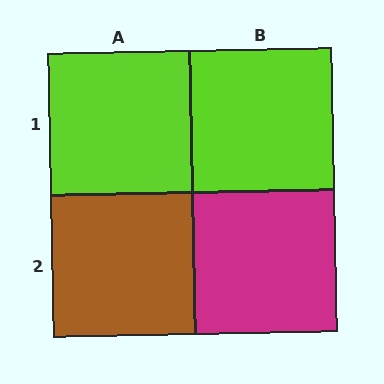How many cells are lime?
2 cells are lime.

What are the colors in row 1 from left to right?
Lime, lime.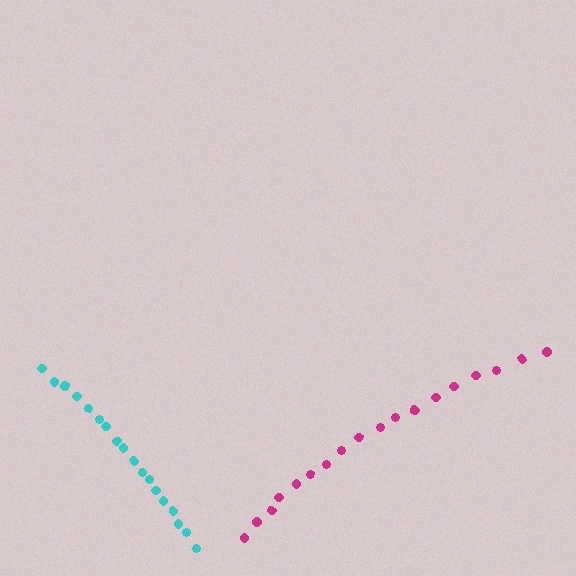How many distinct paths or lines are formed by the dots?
There are 2 distinct paths.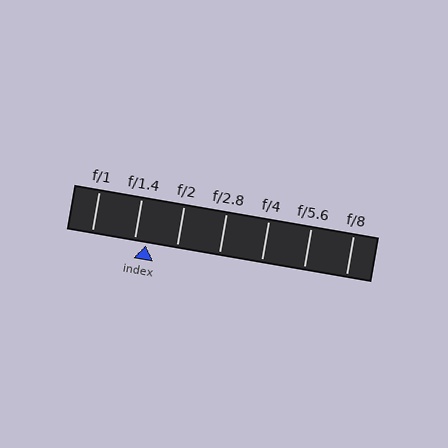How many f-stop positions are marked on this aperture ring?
There are 7 f-stop positions marked.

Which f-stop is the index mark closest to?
The index mark is closest to f/1.4.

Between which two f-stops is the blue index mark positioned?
The index mark is between f/1.4 and f/2.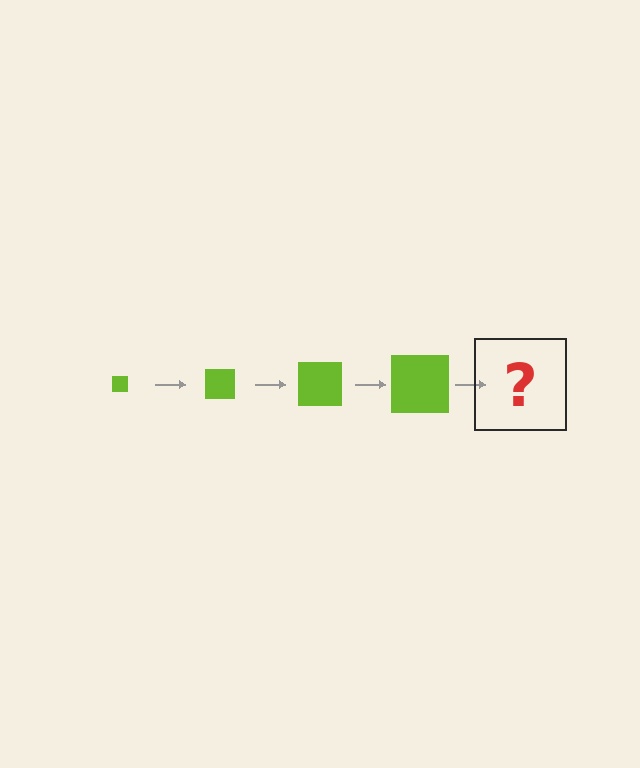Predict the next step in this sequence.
The next step is a lime square, larger than the previous one.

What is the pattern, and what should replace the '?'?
The pattern is that the square gets progressively larger each step. The '?' should be a lime square, larger than the previous one.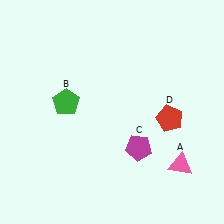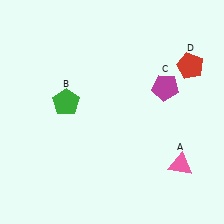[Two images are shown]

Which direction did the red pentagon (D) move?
The red pentagon (D) moved up.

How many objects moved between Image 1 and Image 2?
2 objects moved between the two images.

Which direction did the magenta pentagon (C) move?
The magenta pentagon (C) moved up.